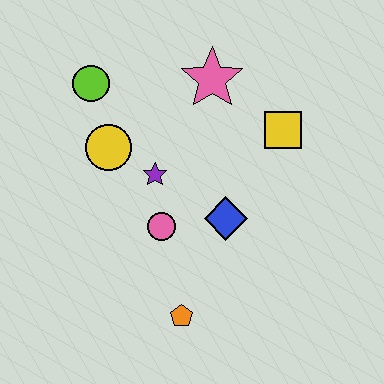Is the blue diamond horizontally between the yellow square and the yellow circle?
Yes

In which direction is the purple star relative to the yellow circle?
The purple star is to the right of the yellow circle.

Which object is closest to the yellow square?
The pink star is closest to the yellow square.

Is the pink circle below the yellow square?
Yes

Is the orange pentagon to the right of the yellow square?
No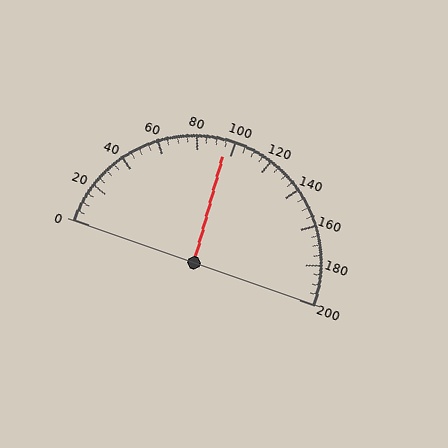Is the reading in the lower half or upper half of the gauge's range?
The reading is in the lower half of the range (0 to 200).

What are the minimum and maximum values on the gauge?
The gauge ranges from 0 to 200.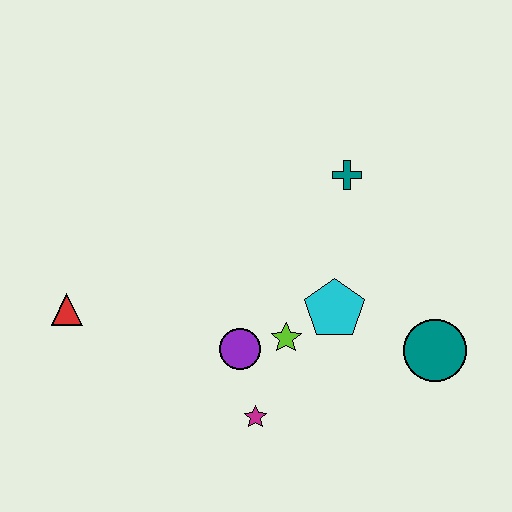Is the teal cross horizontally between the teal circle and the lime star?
Yes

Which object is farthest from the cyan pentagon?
The red triangle is farthest from the cyan pentagon.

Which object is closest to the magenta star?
The purple circle is closest to the magenta star.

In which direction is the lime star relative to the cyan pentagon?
The lime star is to the left of the cyan pentagon.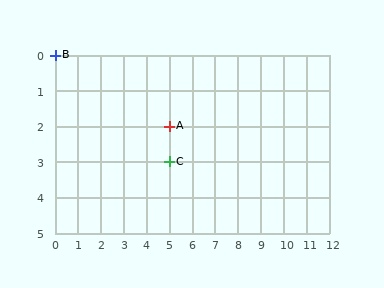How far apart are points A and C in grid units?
Points A and C are 1 row apart.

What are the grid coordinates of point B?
Point B is at grid coordinates (0, 0).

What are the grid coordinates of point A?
Point A is at grid coordinates (5, 2).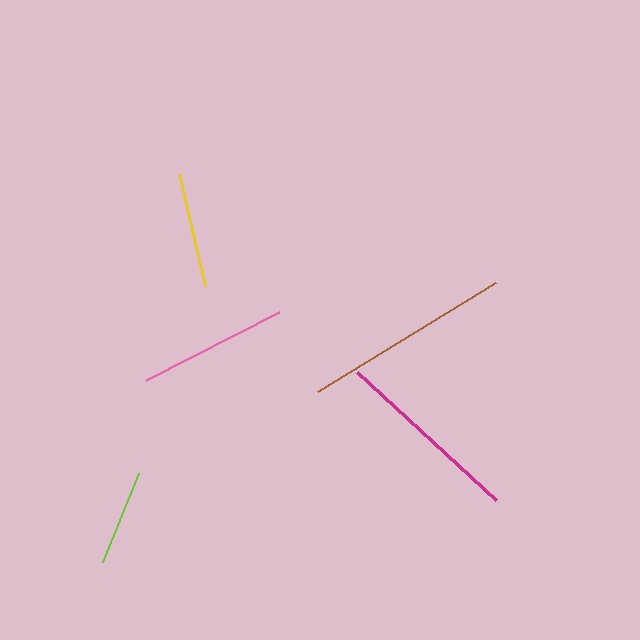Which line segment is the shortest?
The lime line is the shortest at approximately 96 pixels.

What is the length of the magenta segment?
The magenta segment is approximately 189 pixels long.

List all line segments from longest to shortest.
From longest to shortest: brown, magenta, pink, yellow, lime.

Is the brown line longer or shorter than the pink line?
The brown line is longer than the pink line.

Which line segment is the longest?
The brown line is the longest at approximately 208 pixels.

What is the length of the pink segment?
The pink segment is approximately 149 pixels long.